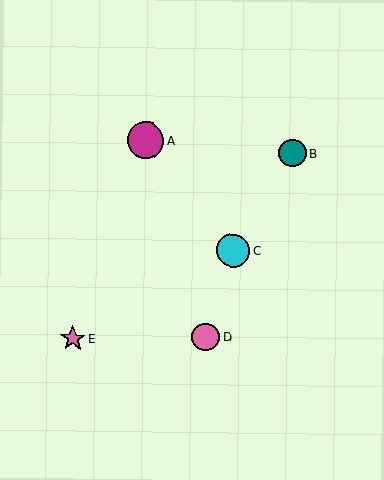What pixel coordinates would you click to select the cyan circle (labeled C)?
Click at (233, 251) to select the cyan circle C.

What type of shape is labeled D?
Shape D is a pink circle.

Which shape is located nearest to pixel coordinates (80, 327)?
The pink star (labeled E) at (73, 338) is nearest to that location.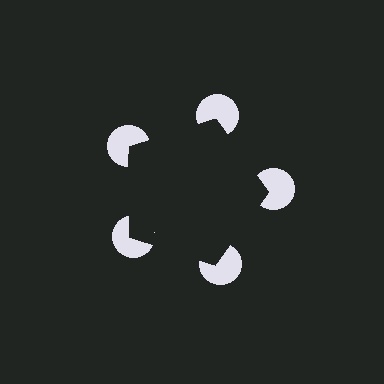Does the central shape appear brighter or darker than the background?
It typically appears slightly darker than the background, even though no actual brightness change is drawn.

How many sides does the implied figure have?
5 sides.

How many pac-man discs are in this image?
There are 5 — one at each vertex of the illusory pentagon.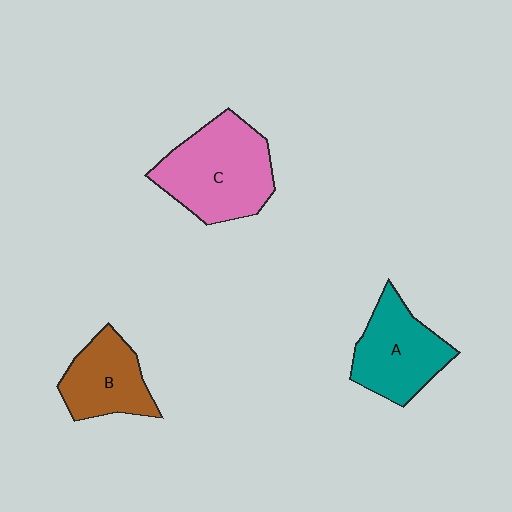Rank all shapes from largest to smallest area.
From largest to smallest: C (pink), A (teal), B (brown).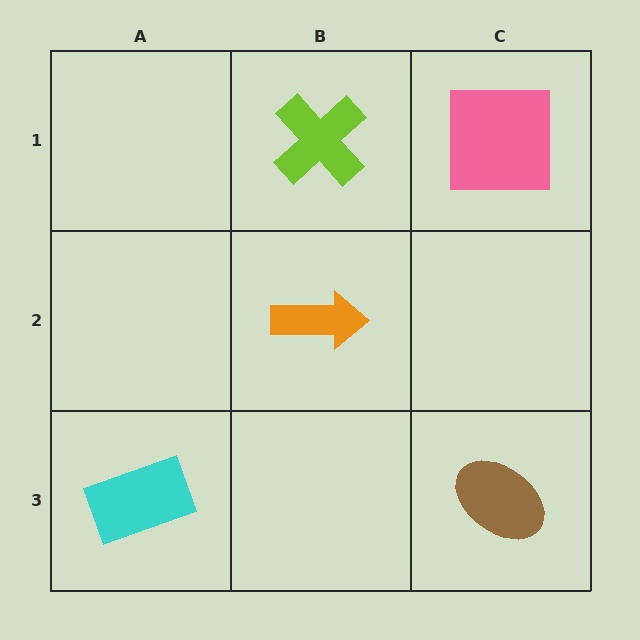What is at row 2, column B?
An orange arrow.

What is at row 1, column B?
A lime cross.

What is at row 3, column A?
A cyan rectangle.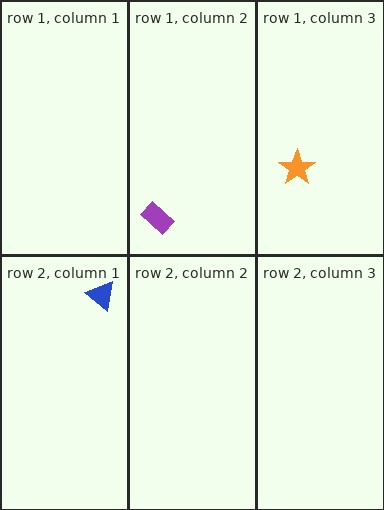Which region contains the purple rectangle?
The row 1, column 2 region.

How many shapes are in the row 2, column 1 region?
1.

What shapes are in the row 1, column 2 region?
The purple rectangle.